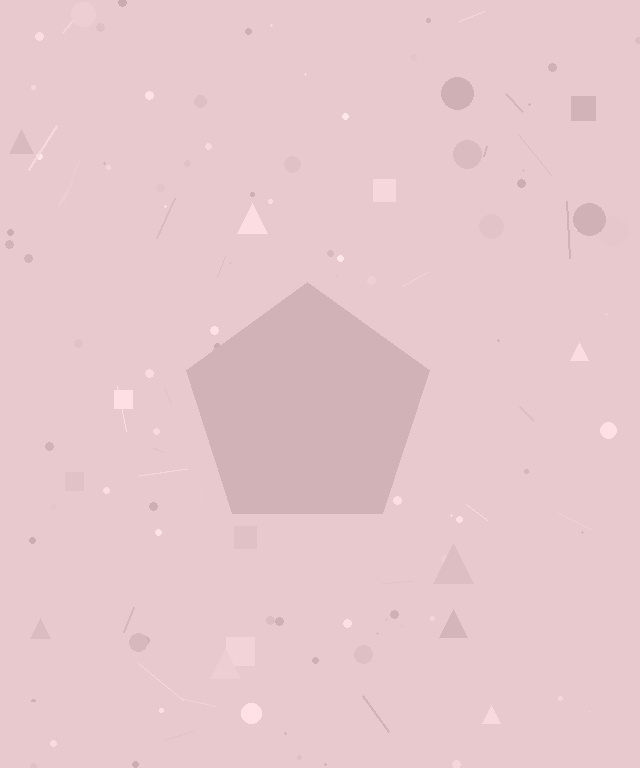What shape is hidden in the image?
A pentagon is hidden in the image.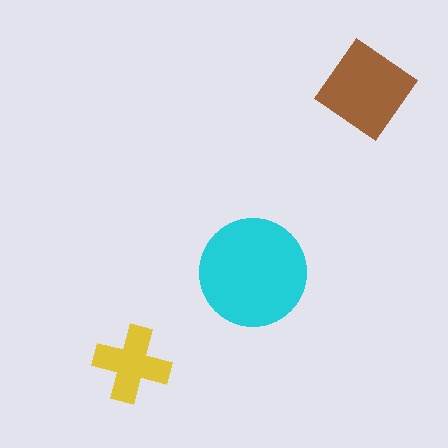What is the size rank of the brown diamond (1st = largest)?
2nd.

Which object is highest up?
The brown diamond is topmost.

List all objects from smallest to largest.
The yellow cross, the brown diamond, the cyan circle.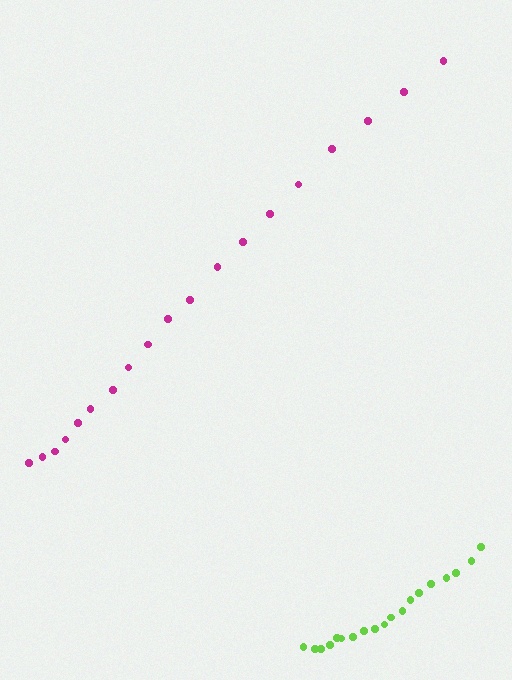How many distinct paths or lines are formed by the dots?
There are 2 distinct paths.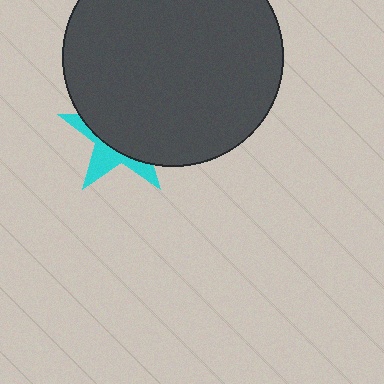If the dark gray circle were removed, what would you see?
You would see the complete cyan star.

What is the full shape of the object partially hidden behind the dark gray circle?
The partially hidden object is a cyan star.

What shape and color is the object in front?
The object in front is a dark gray circle.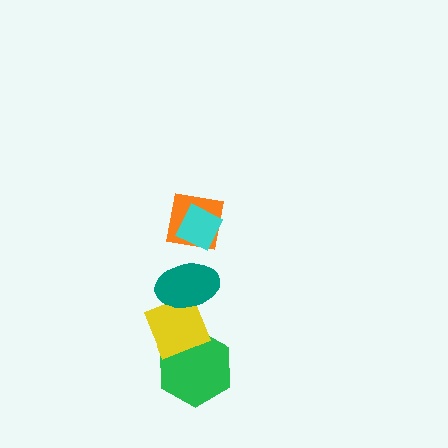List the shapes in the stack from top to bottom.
From top to bottom: the cyan diamond, the orange square, the teal ellipse, the yellow diamond, the green hexagon.